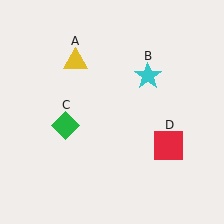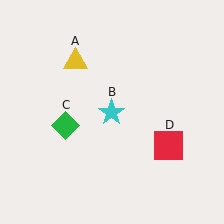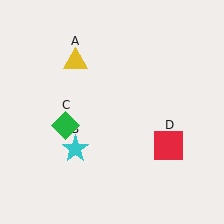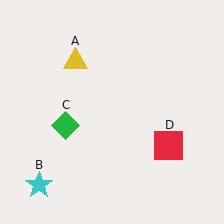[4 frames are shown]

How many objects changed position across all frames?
1 object changed position: cyan star (object B).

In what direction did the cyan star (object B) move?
The cyan star (object B) moved down and to the left.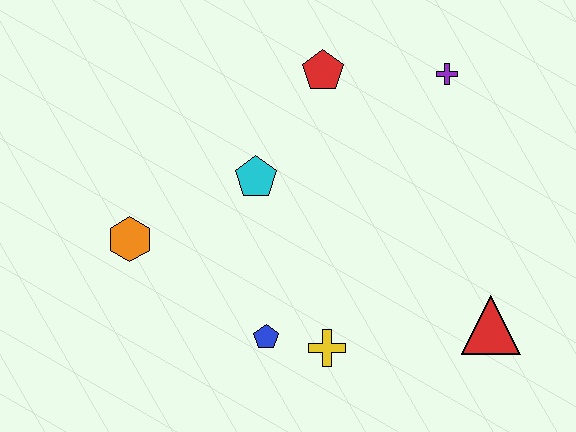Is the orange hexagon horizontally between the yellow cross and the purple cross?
No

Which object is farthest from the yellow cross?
The purple cross is farthest from the yellow cross.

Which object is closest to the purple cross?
The red pentagon is closest to the purple cross.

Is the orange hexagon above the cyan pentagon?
No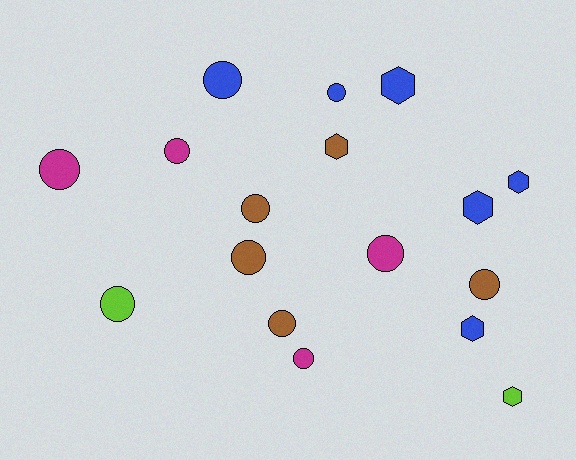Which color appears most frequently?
Blue, with 6 objects.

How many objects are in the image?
There are 17 objects.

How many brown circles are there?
There are 4 brown circles.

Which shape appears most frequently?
Circle, with 11 objects.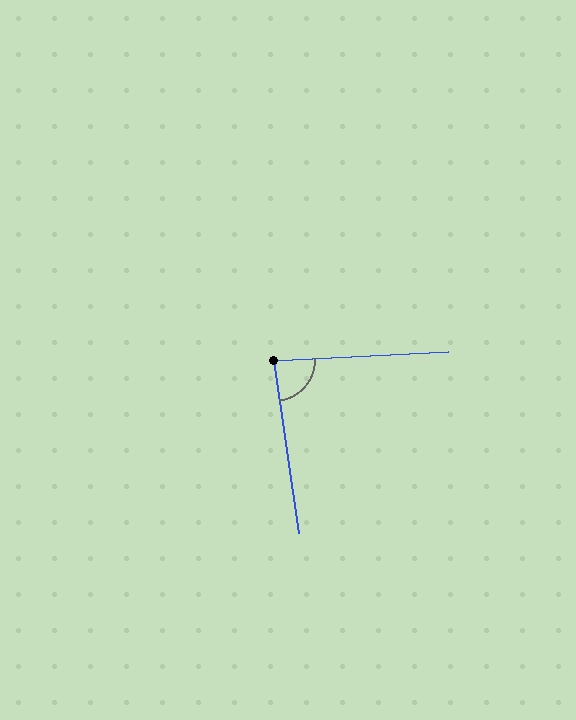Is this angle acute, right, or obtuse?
It is acute.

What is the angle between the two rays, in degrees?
Approximately 85 degrees.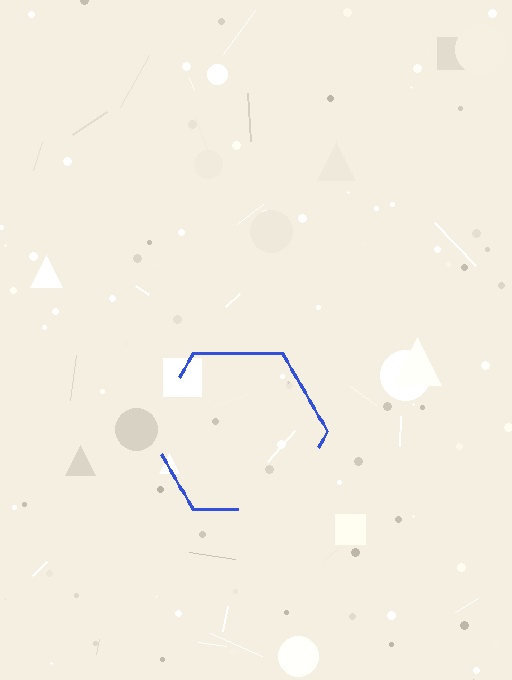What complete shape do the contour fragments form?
The contour fragments form a hexagon.